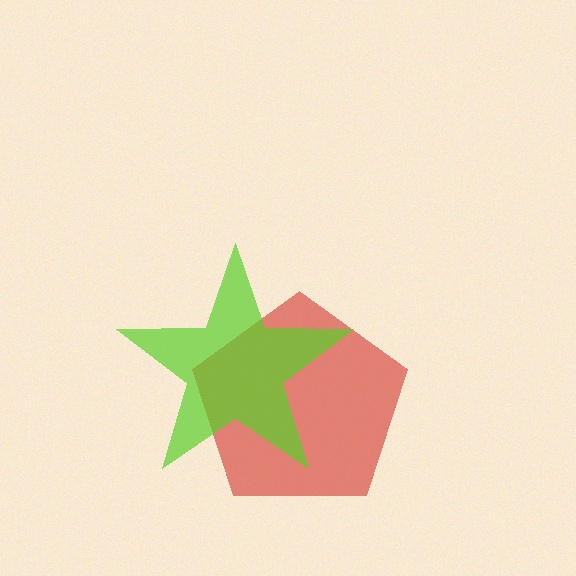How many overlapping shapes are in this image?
There are 2 overlapping shapes in the image.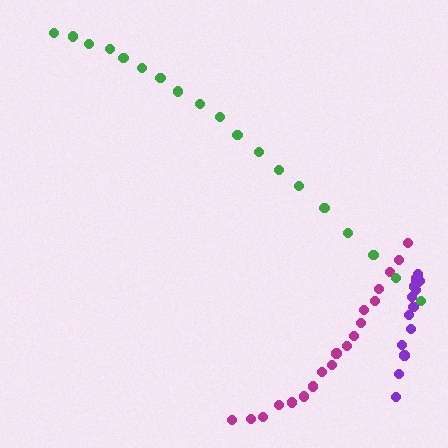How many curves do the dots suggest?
There are 3 distinct paths.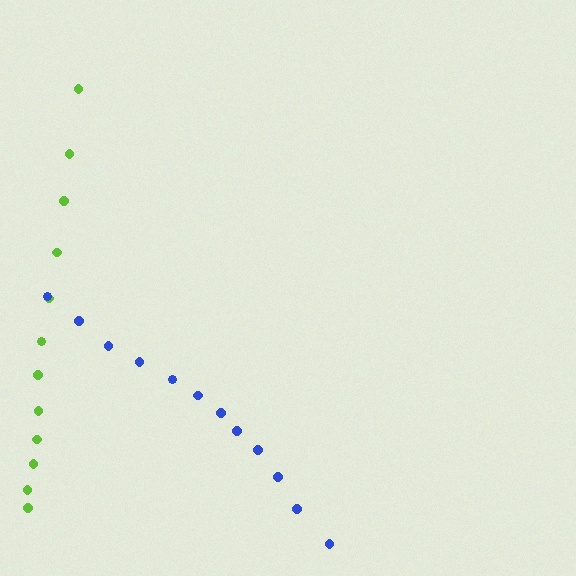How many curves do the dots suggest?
There are 2 distinct paths.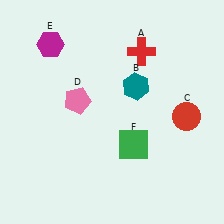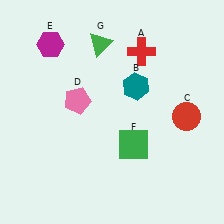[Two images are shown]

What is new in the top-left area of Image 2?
A green triangle (G) was added in the top-left area of Image 2.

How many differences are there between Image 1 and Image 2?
There is 1 difference between the two images.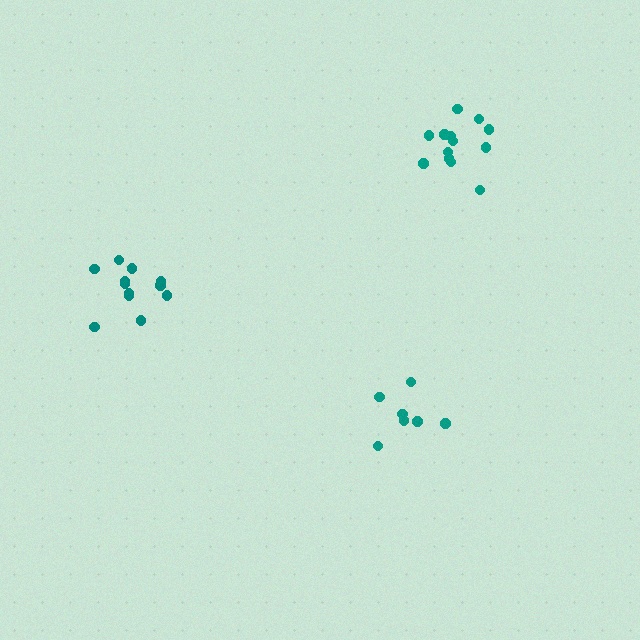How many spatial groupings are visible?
There are 3 spatial groupings.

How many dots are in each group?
Group 1: 12 dots, Group 2: 7 dots, Group 3: 13 dots (32 total).